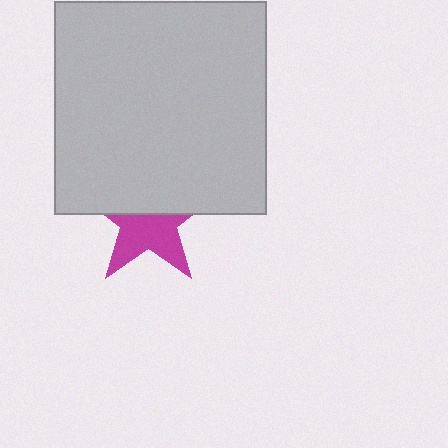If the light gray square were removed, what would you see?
You would see the complete magenta star.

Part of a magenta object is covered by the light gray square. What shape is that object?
It is a star.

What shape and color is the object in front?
The object in front is a light gray square.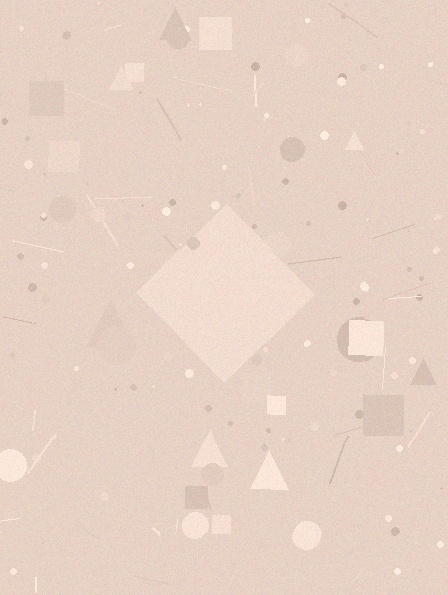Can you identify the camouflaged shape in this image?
The camouflaged shape is a diamond.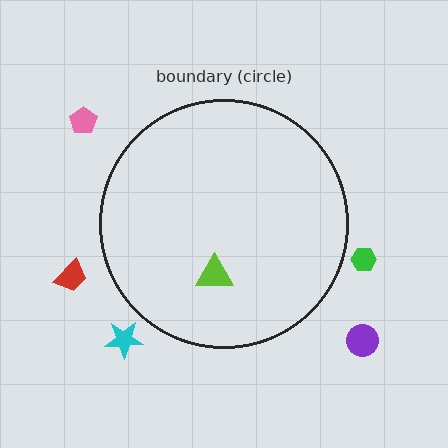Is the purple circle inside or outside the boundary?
Outside.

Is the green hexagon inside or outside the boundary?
Outside.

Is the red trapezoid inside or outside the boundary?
Outside.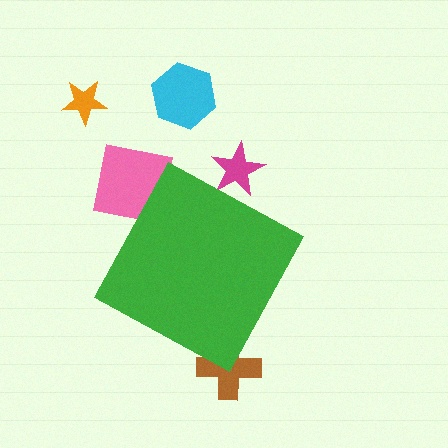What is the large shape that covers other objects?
A green diamond.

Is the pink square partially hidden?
Yes, the pink square is partially hidden behind the green diamond.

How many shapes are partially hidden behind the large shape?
3 shapes are partially hidden.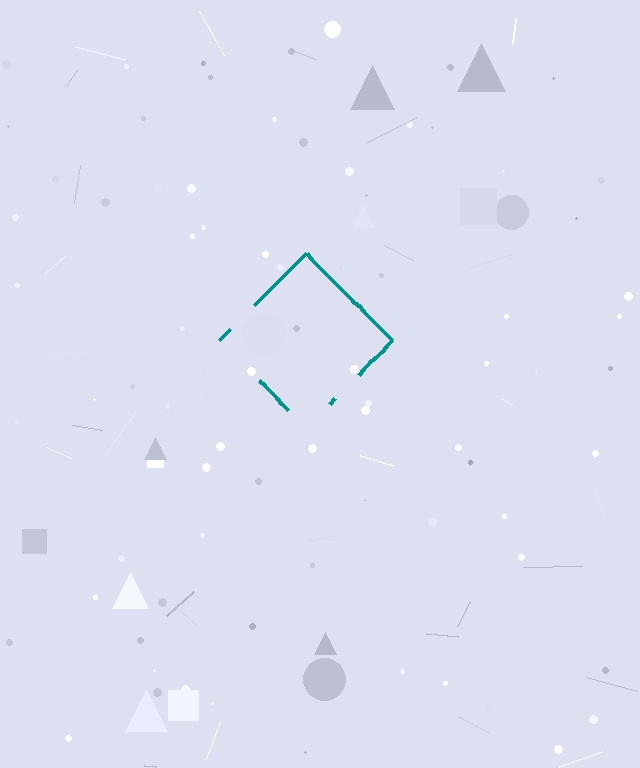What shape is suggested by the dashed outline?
The dashed outline suggests a diamond.